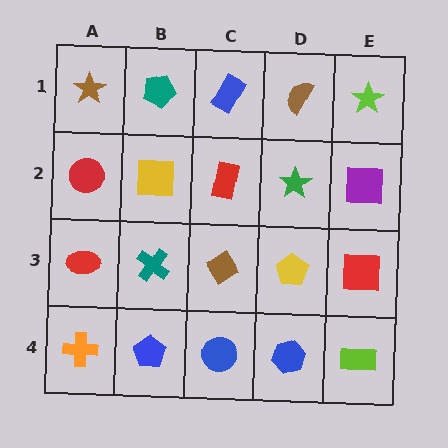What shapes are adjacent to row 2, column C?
A blue rectangle (row 1, column C), a brown diamond (row 3, column C), a yellow square (row 2, column B), a green star (row 2, column D).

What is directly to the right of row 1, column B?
A blue rectangle.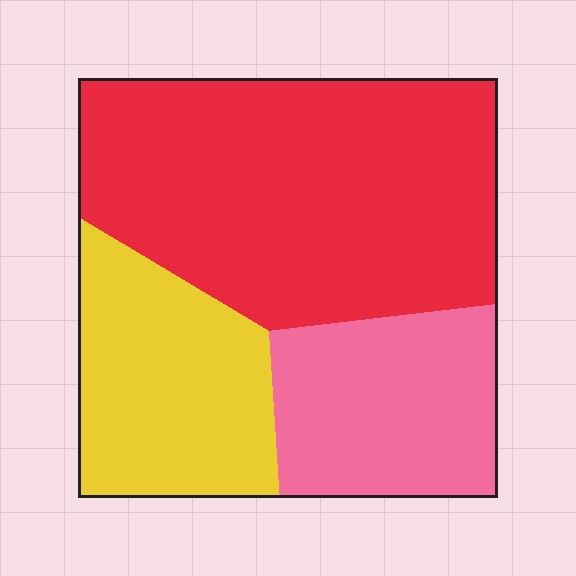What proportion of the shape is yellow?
Yellow covers 25% of the shape.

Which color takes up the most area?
Red, at roughly 50%.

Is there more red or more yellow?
Red.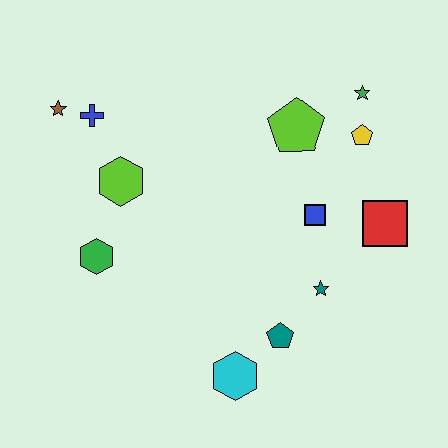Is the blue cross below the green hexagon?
No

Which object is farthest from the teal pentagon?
The brown star is farthest from the teal pentagon.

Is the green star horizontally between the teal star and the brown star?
No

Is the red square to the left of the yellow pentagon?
No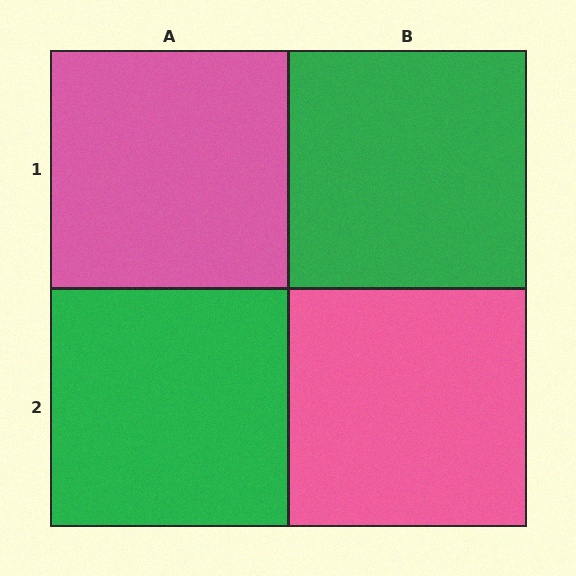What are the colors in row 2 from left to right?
Green, pink.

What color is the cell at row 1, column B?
Green.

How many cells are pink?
2 cells are pink.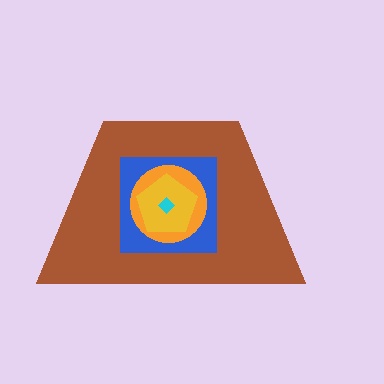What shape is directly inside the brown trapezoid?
The blue square.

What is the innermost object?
The cyan diamond.